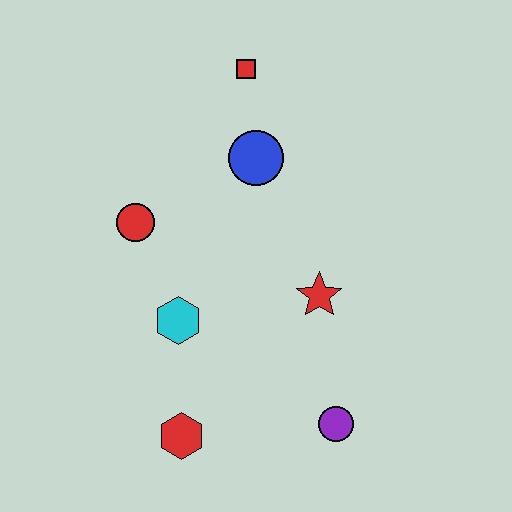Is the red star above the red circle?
No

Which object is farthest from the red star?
The red square is farthest from the red star.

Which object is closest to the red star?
The purple circle is closest to the red star.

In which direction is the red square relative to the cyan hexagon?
The red square is above the cyan hexagon.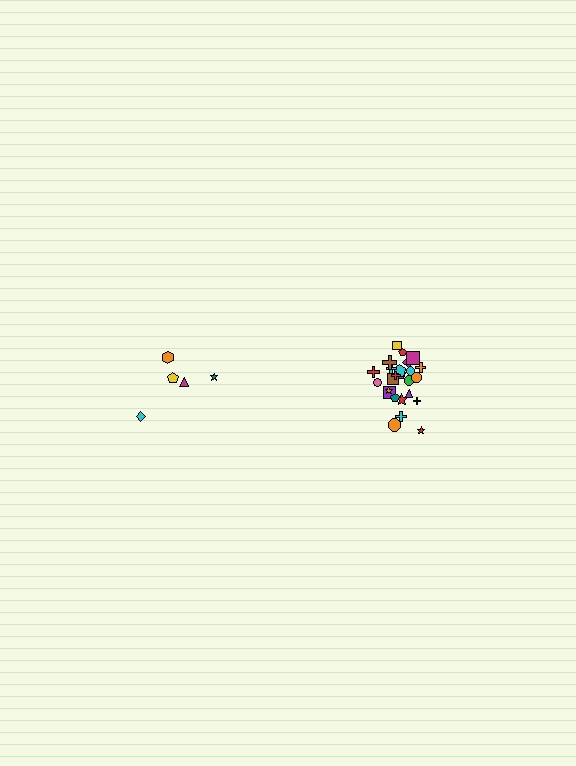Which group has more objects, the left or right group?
The right group.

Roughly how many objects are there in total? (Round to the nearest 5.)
Roughly 30 objects in total.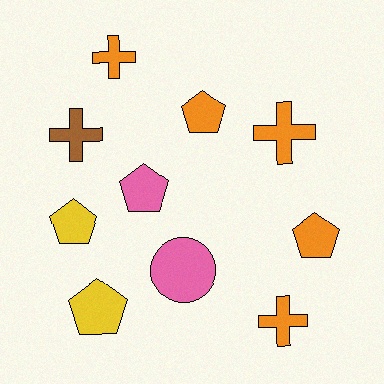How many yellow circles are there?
There are no yellow circles.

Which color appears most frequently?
Orange, with 5 objects.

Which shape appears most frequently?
Pentagon, with 5 objects.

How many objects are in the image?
There are 10 objects.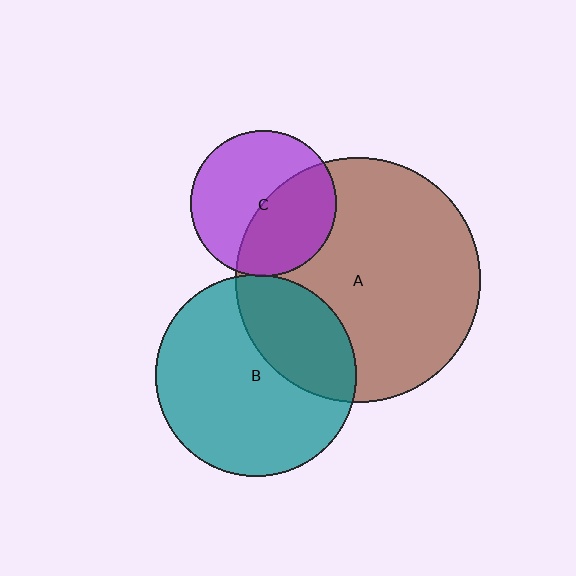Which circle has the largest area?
Circle A (brown).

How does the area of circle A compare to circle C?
Approximately 2.8 times.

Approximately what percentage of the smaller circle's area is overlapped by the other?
Approximately 5%.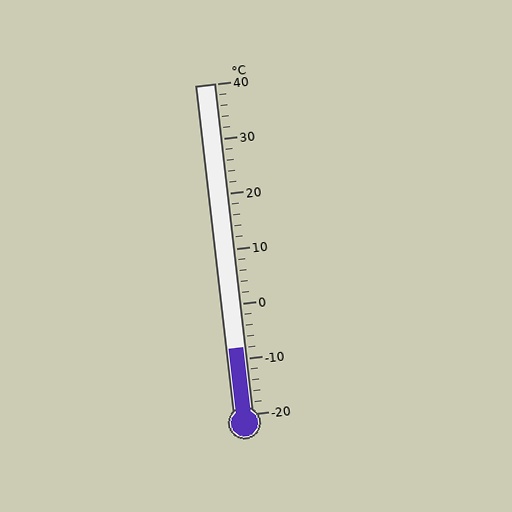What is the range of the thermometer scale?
The thermometer scale ranges from -20°C to 40°C.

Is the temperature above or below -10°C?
The temperature is above -10°C.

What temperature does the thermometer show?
The thermometer shows approximately -8°C.